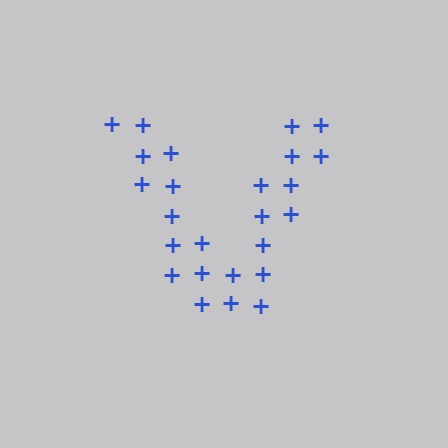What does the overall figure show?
The overall figure shows the letter V.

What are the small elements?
The small elements are plus signs.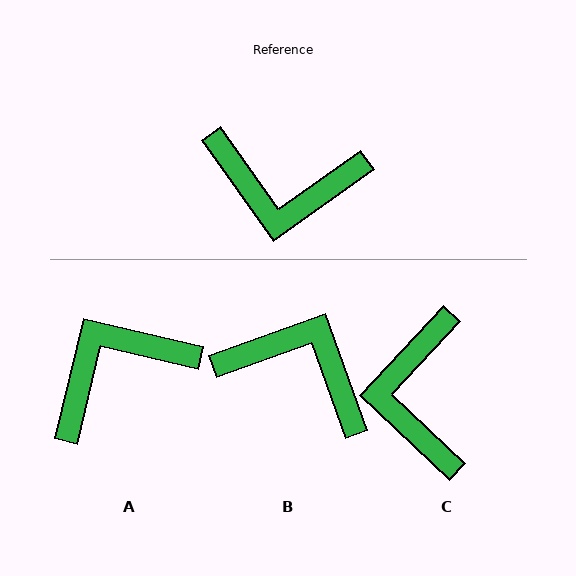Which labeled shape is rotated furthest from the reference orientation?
B, about 164 degrees away.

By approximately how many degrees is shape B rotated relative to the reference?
Approximately 164 degrees counter-clockwise.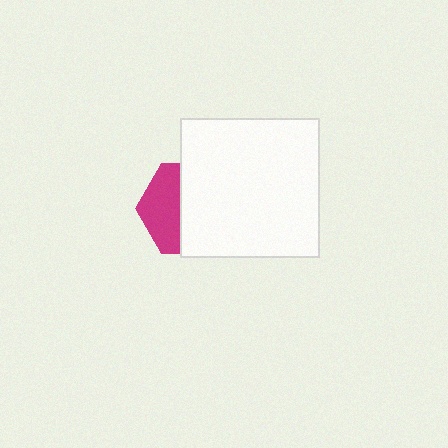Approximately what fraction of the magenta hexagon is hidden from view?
Roughly 60% of the magenta hexagon is hidden behind the white square.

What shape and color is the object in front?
The object in front is a white square.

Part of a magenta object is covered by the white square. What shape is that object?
It is a hexagon.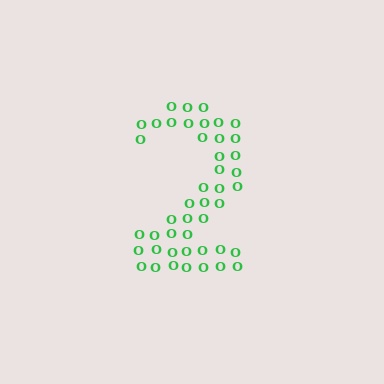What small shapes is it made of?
It is made of small letter O's.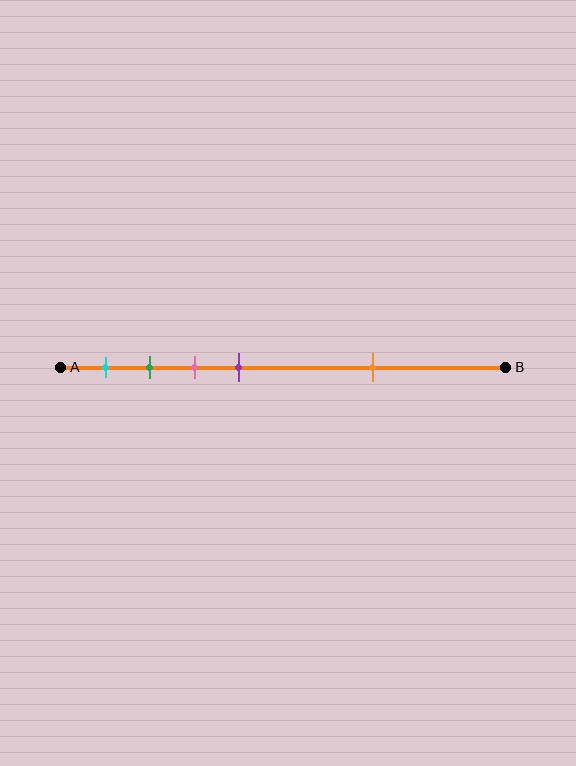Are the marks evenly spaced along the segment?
No, the marks are not evenly spaced.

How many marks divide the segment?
There are 5 marks dividing the segment.